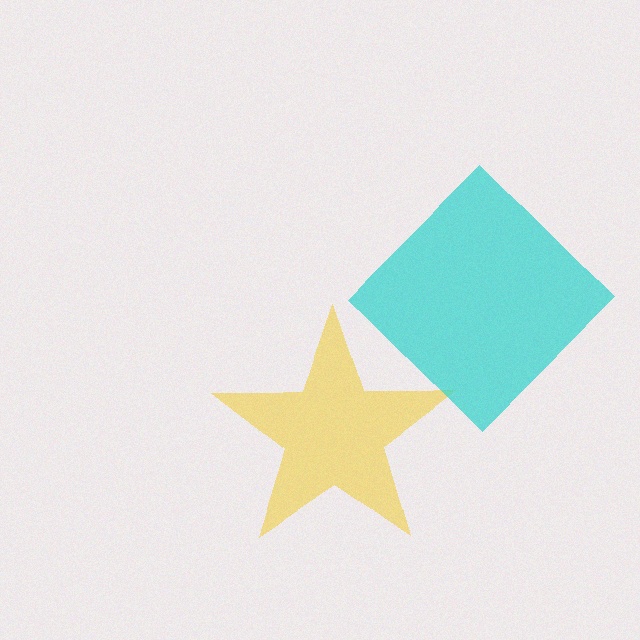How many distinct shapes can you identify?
There are 2 distinct shapes: a yellow star, a cyan diamond.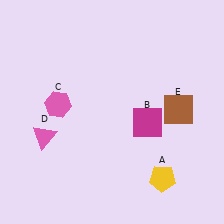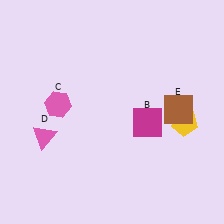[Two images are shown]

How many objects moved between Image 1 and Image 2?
1 object moved between the two images.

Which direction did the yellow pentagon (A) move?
The yellow pentagon (A) moved up.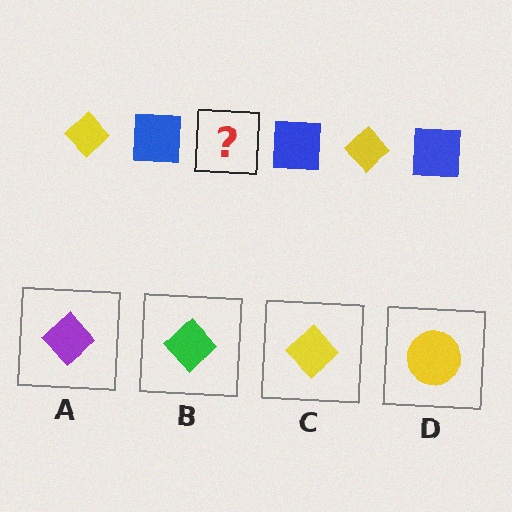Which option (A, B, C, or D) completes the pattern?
C.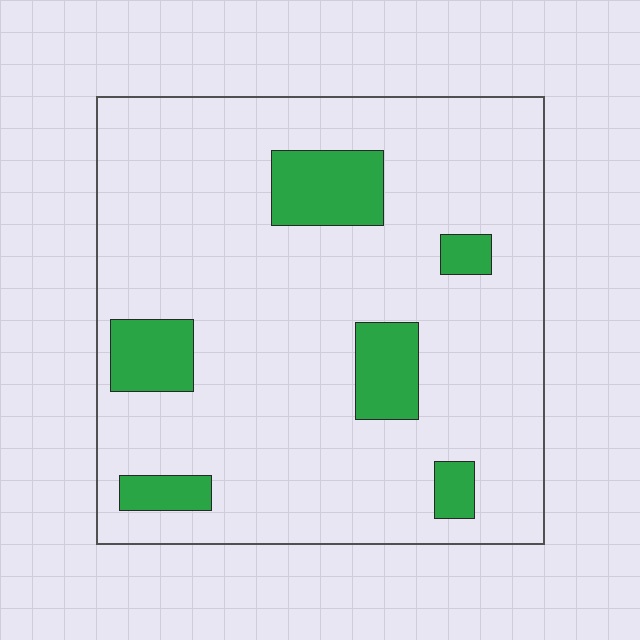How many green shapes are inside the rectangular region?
6.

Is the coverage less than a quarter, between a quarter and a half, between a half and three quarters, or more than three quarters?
Less than a quarter.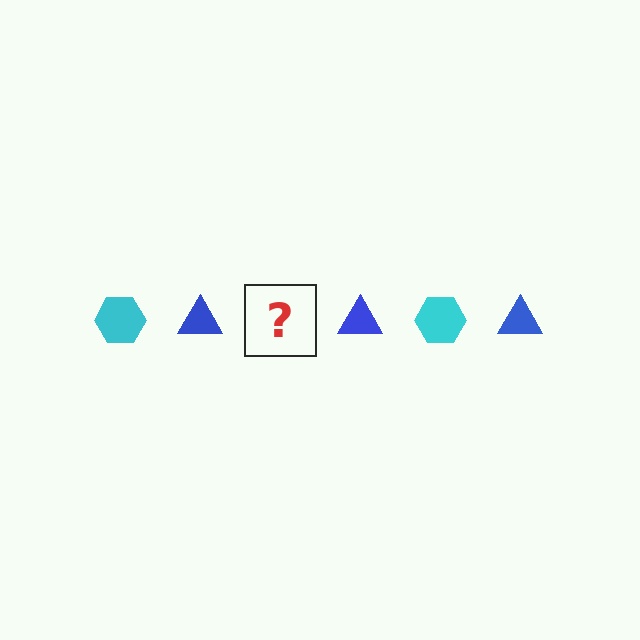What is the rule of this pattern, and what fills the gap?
The rule is that the pattern alternates between cyan hexagon and blue triangle. The gap should be filled with a cyan hexagon.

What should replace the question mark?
The question mark should be replaced with a cyan hexagon.